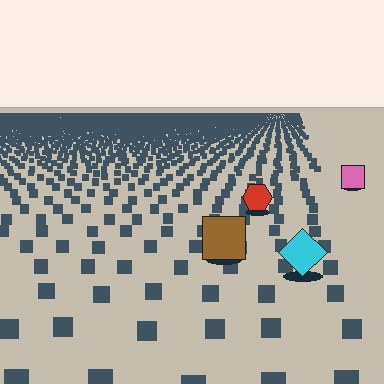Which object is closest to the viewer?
The cyan diamond is closest. The texture marks near it are larger and more spread out.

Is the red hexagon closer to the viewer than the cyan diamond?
No. The cyan diamond is closer — you can tell from the texture gradient: the ground texture is coarser near it.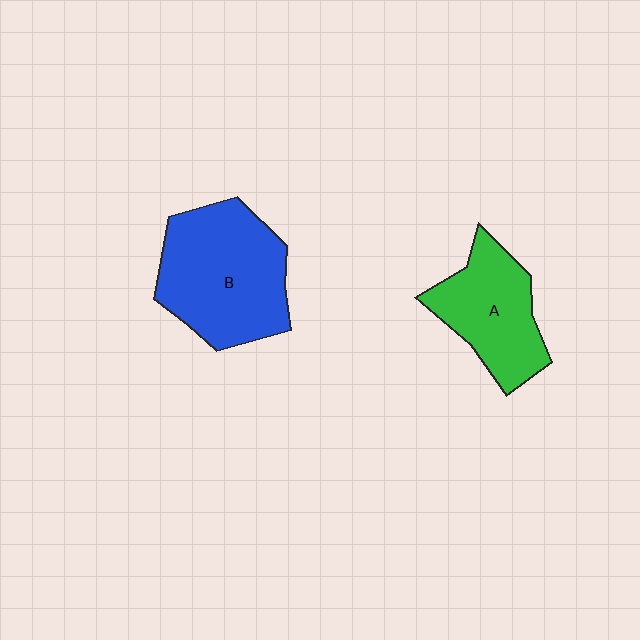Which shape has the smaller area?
Shape A (green).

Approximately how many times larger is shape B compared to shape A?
Approximately 1.4 times.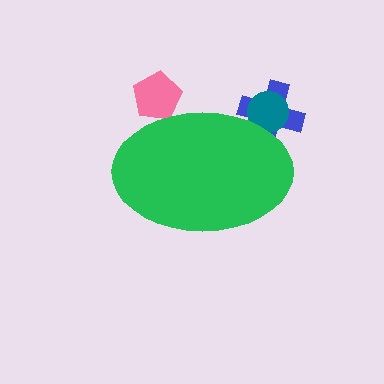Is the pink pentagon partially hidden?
Yes, the pink pentagon is partially hidden behind the green ellipse.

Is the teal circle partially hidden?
Yes, the teal circle is partially hidden behind the green ellipse.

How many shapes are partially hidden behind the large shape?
3 shapes are partially hidden.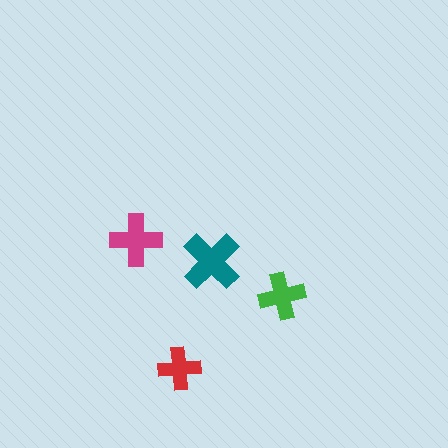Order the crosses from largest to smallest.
the teal one, the magenta one, the green one, the red one.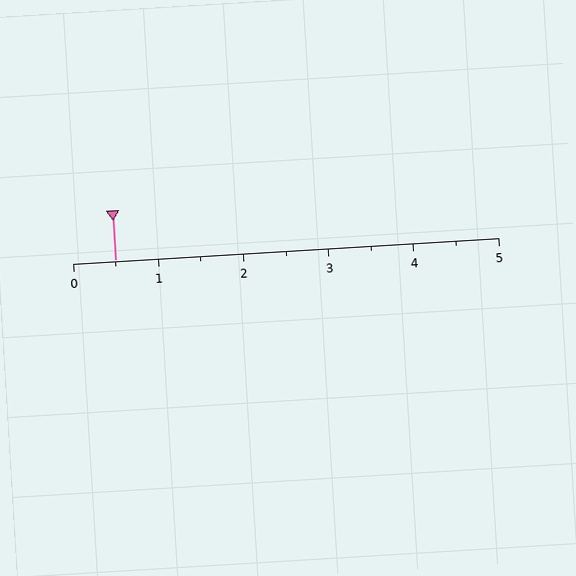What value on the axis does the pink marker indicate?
The marker indicates approximately 0.5.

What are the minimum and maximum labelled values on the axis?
The axis runs from 0 to 5.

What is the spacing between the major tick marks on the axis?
The major ticks are spaced 1 apart.